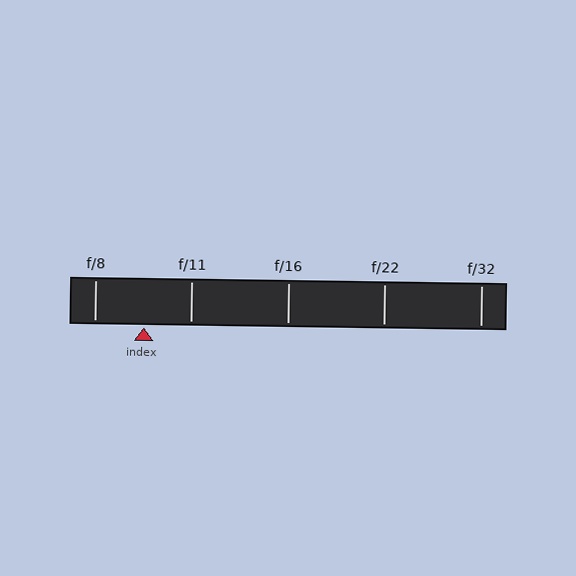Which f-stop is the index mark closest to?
The index mark is closest to f/11.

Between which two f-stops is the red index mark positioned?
The index mark is between f/8 and f/11.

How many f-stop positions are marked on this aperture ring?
There are 5 f-stop positions marked.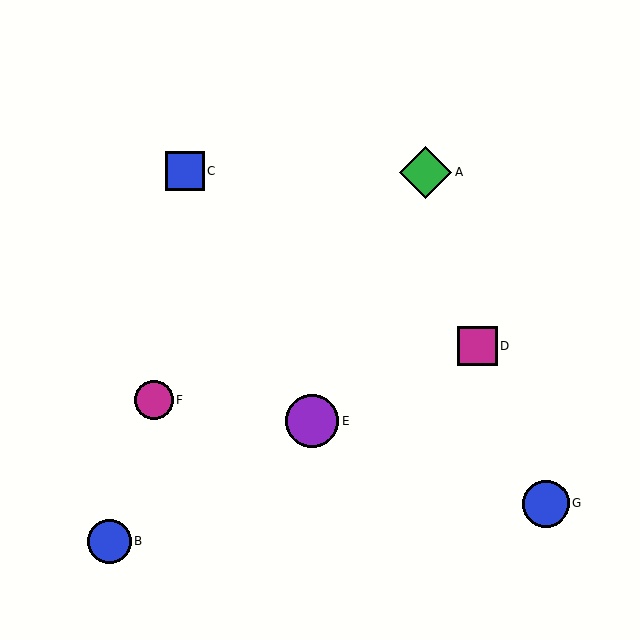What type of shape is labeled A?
Shape A is a green diamond.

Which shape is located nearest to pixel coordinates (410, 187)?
The green diamond (labeled A) at (425, 172) is nearest to that location.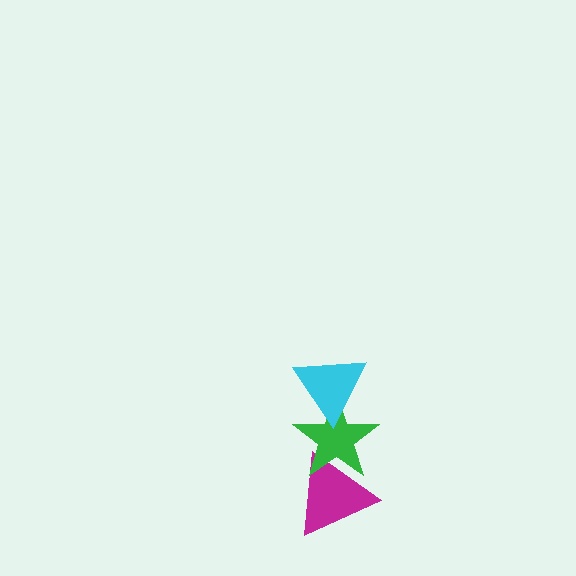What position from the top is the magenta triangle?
The magenta triangle is 3rd from the top.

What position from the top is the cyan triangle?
The cyan triangle is 1st from the top.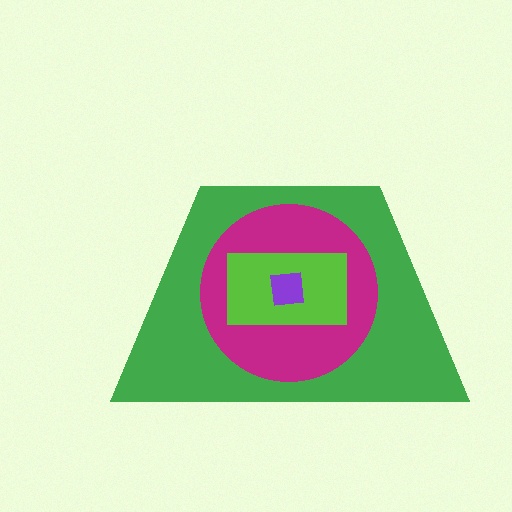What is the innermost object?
The purple square.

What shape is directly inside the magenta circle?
The lime rectangle.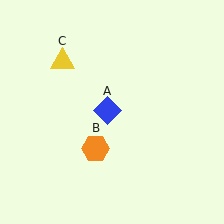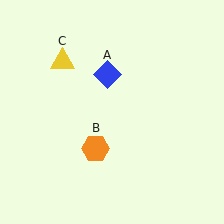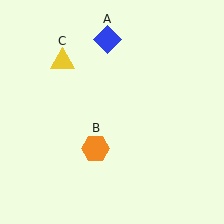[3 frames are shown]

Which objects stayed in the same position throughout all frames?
Orange hexagon (object B) and yellow triangle (object C) remained stationary.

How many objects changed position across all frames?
1 object changed position: blue diamond (object A).